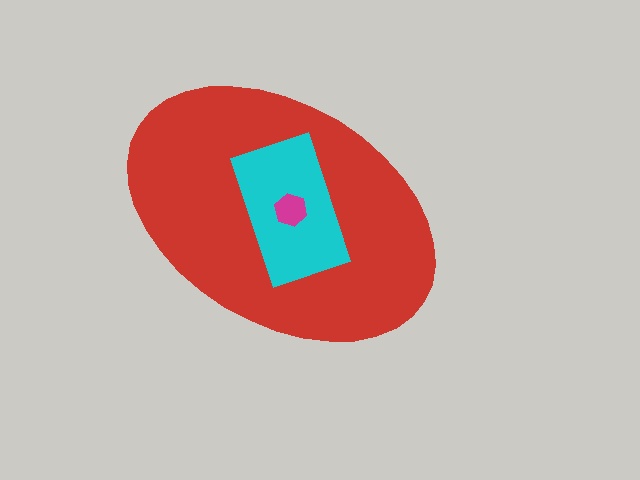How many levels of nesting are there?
3.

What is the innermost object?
The magenta hexagon.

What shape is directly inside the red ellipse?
The cyan rectangle.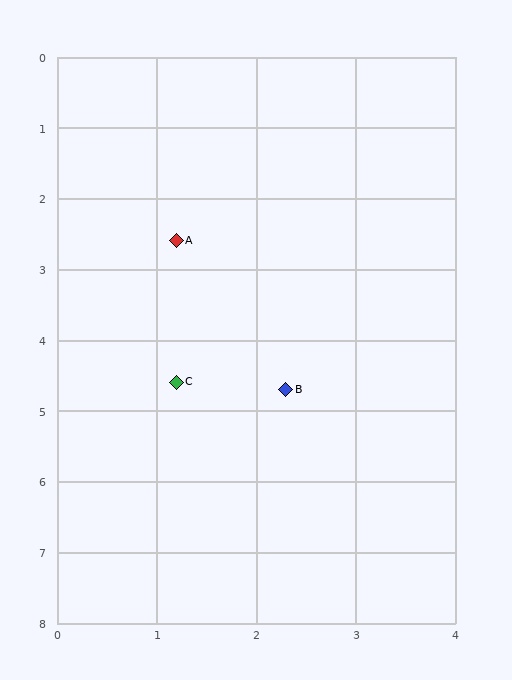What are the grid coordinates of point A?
Point A is at approximately (1.2, 2.6).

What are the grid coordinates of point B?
Point B is at approximately (2.3, 4.7).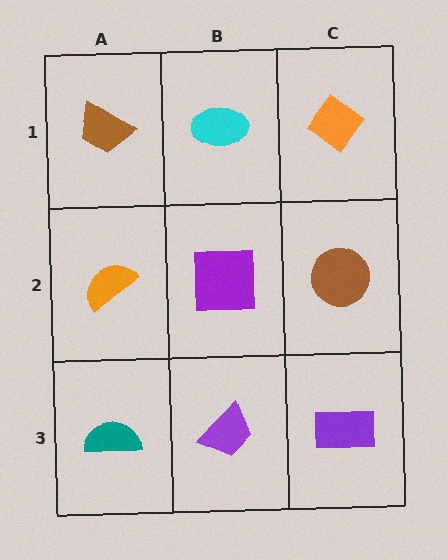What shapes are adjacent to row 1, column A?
An orange semicircle (row 2, column A), a cyan ellipse (row 1, column B).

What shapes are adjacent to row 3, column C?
A brown circle (row 2, column C), a purple trapezoid (row 3, column B).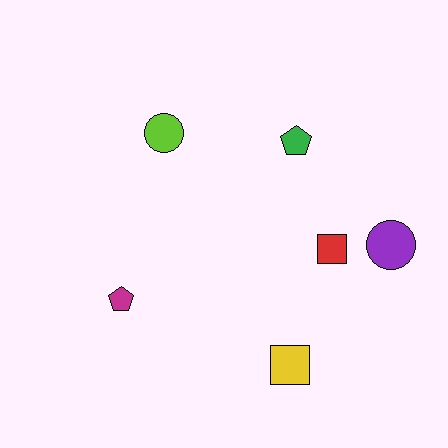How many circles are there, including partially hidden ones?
There are 2 circles.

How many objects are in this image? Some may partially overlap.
There are 6 objects.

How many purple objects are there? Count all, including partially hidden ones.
There is 1 purple object.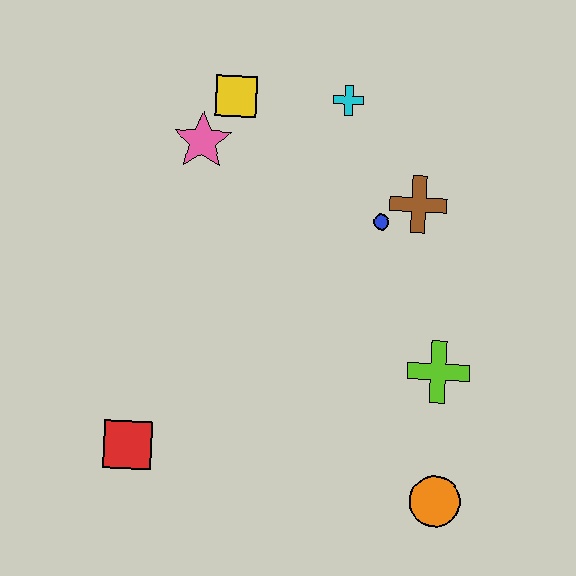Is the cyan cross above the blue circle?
Yes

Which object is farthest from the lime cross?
The yellow square is farthest from the lime cross.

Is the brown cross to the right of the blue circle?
Yes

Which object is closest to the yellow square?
The pink star is closest to the yellow square.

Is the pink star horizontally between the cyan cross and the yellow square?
No